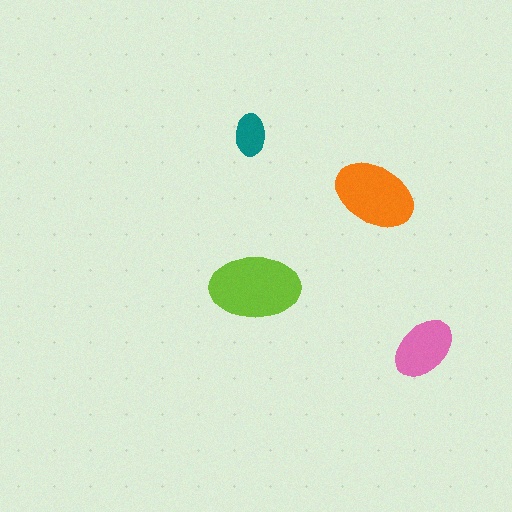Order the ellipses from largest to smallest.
the lime one, the orange one, the pink one, the teal one.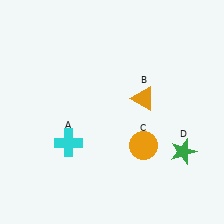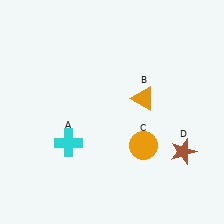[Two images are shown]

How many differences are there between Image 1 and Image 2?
There is 1 difference between the two images.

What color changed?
The star (D) changed from green in Image 1 to brown in Image 2.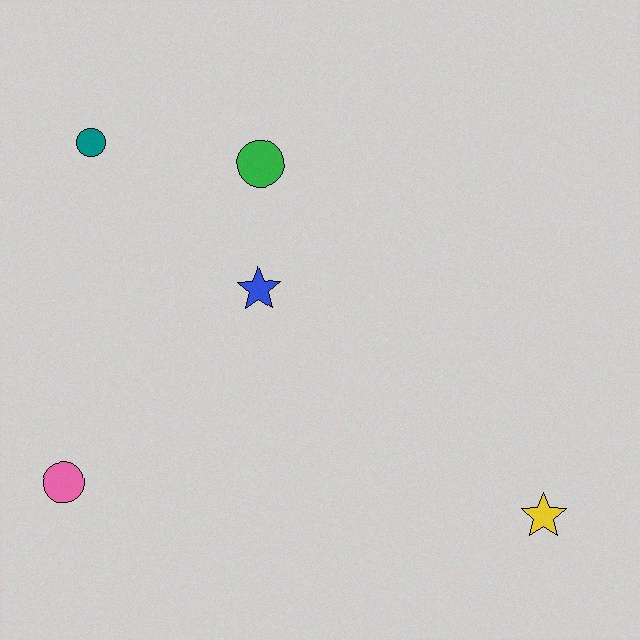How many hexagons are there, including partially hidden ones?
There are no hexagons.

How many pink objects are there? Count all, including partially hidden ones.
There is 1 pink object.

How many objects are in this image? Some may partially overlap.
There are 5 objects.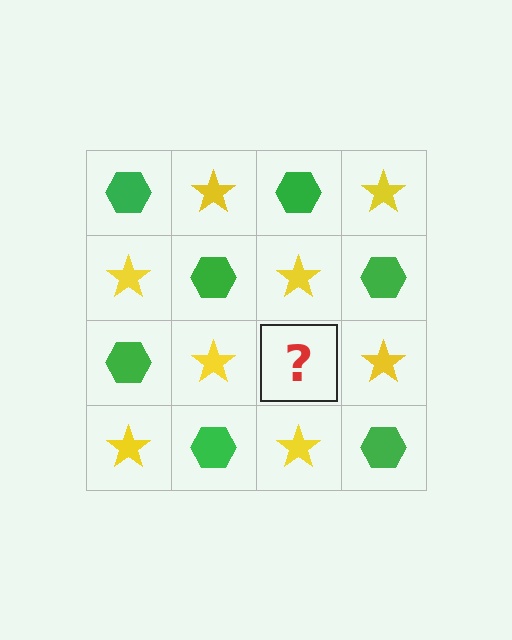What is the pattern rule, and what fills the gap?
The rule is that it alternates green hexagon and yellow star in a checkerboard pattern. The gap should be filled with a green hexagon.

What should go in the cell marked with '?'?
The missing cell should contain a green hexagon.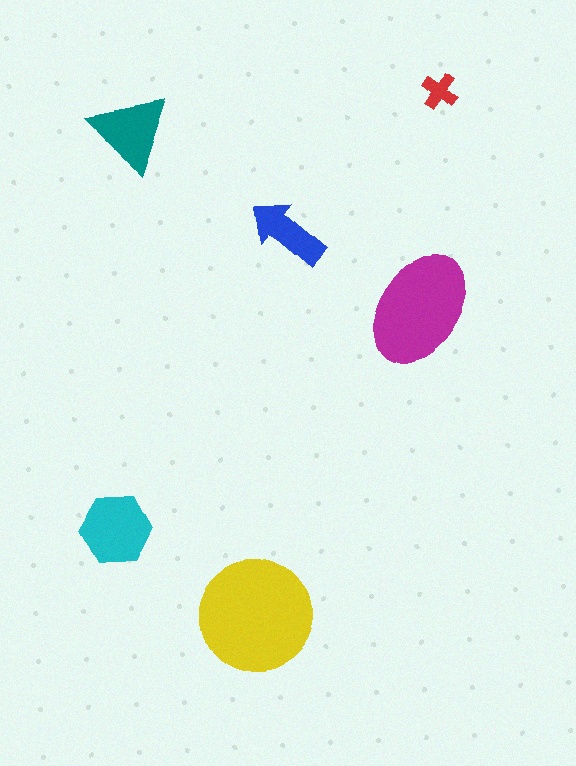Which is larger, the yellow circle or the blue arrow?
The yellow circle.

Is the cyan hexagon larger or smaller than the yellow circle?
Smaller.